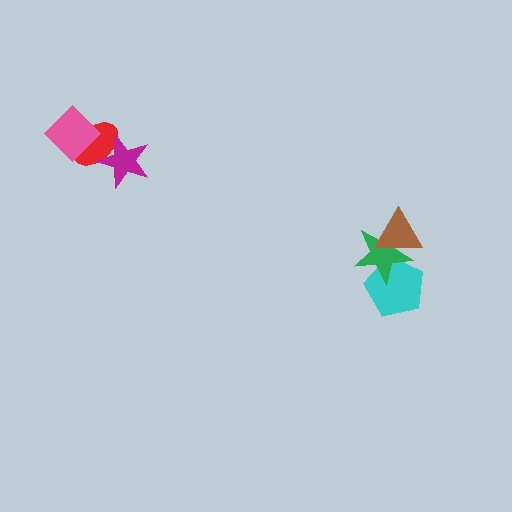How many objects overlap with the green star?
2 objects overlap with the green star.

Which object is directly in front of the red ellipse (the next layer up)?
The pink diamond is directly in front of the red ellipse.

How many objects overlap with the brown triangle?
2 objects overlap with the brown triangle.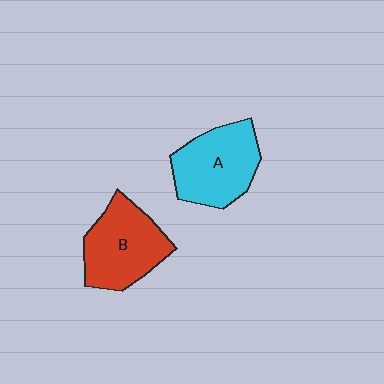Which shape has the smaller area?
Shape A (cyan).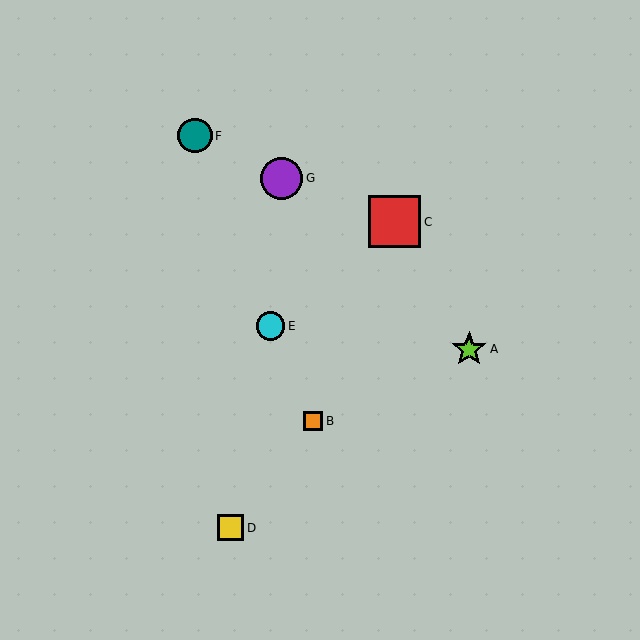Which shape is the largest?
The red square (labeled C) is the largest.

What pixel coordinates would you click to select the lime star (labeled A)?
Click at (469, 349) to select the lime star A.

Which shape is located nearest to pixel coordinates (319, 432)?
The orange square (labeled B) at (313, 421) is nearest to that location.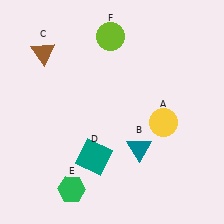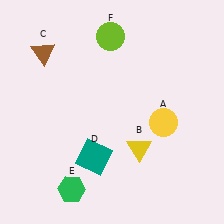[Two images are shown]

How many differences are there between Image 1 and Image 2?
There is 1 difference between the two images.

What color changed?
The triangle (B) changed from teal in Image 1 to yellow in Image 2.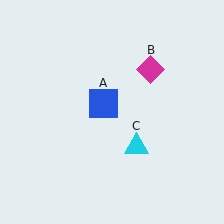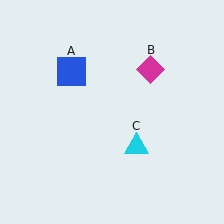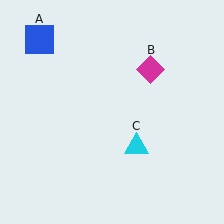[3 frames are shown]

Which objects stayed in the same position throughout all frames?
Magenta diamond (object B) and cyan triangle (object C) remained stationary.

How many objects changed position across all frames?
1 object changed position: blue square (object A).